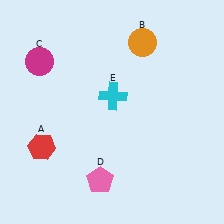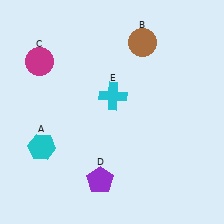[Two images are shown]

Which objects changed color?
A changed from red to cyan. B changed from orange to brown. D changed from pink to purple.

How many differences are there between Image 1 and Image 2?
There are 3 differences between the two images.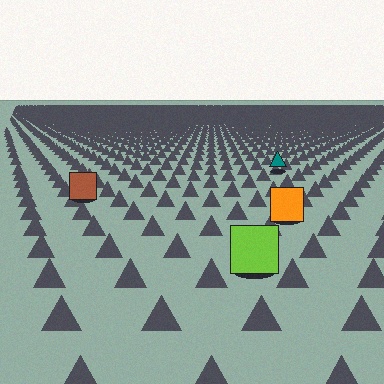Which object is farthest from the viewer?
The teal triangle is farthest from the viewer. It appears smaller and the ground texture around it is denser.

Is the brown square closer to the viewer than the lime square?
No. The lime square is closer — you can tell from the texture gradient: the ground texture is coarser near it.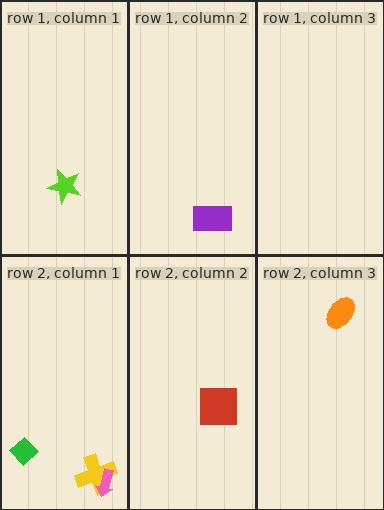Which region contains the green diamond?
The row 2, column 1 region.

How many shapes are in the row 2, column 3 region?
1.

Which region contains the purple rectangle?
The row 1, column 2 region.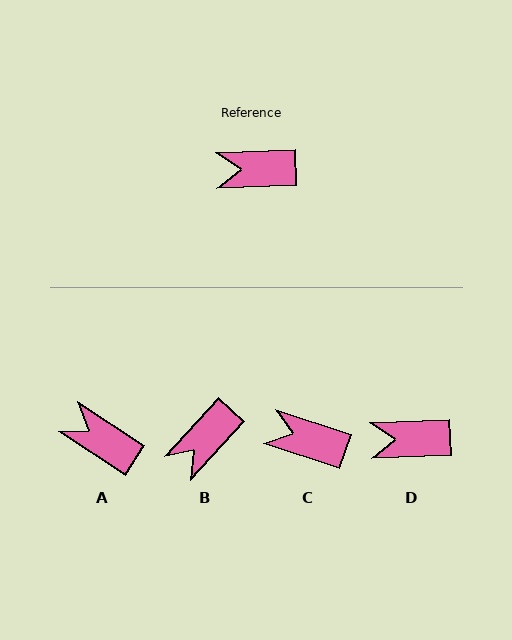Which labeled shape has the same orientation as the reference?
D.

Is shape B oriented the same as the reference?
No, it is off by about 45 degrees.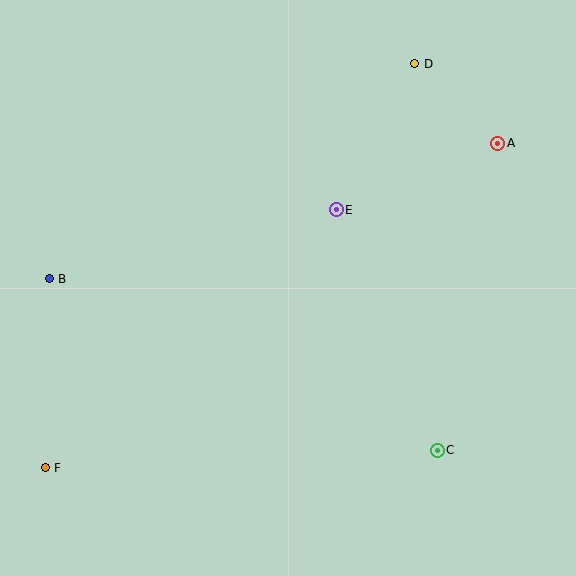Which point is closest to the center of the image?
Point E at (336, 210) is closest to the center.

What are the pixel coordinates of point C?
Point C is at (437, 450).